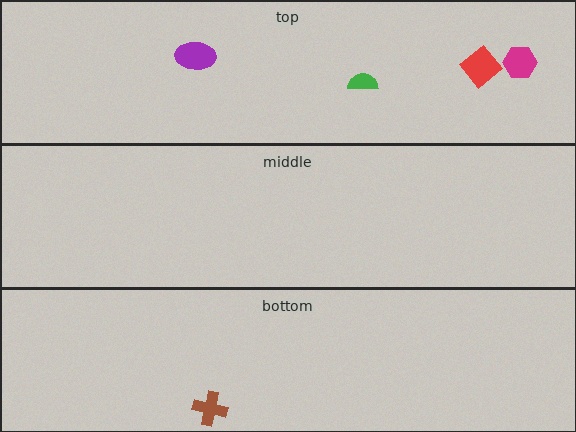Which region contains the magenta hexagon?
The top region.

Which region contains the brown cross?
The bottom region.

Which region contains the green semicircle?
The top region.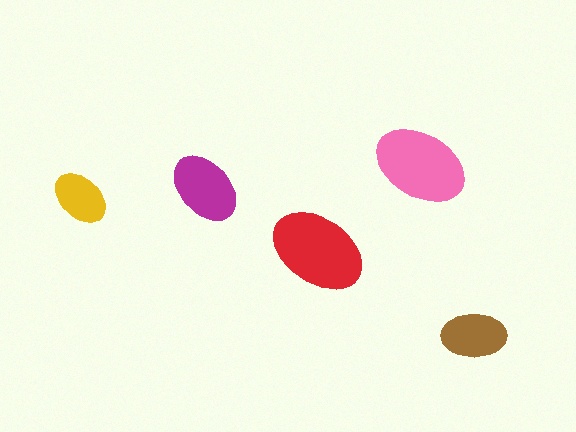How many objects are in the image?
There are 5 objects in the image.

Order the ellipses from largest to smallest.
the red one, the pink one, the magenta one, the brown one, the yellow one.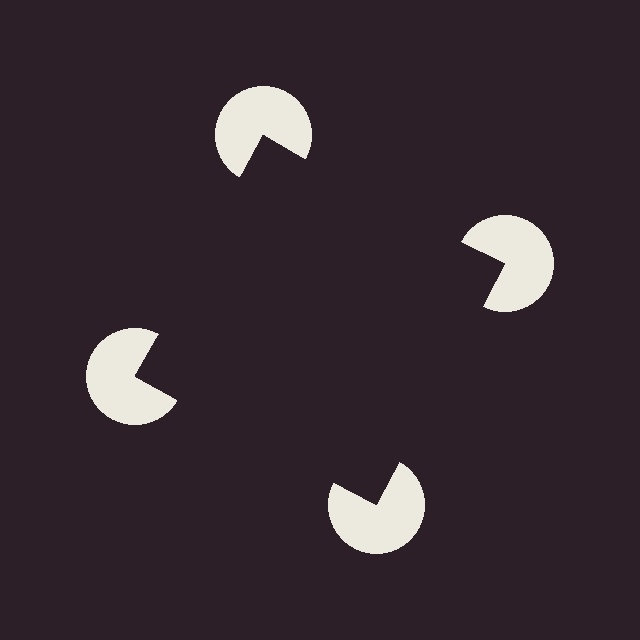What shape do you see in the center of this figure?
An illusory square — its edges are inferred from the aligned wedge cuts in the pac-man discs, not physically drawn.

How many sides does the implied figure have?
4 sides.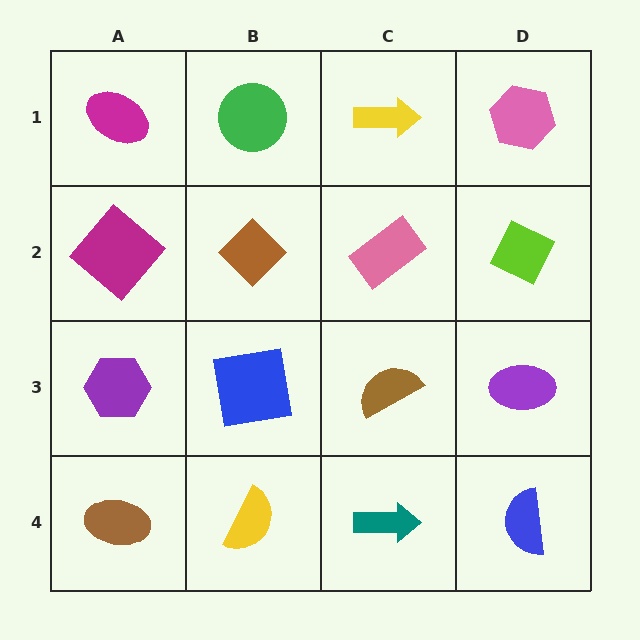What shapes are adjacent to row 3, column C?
A pink rectangle (row 2, column C), a teal arrow (row 4, column C), a blue square (row 3, column B), a purple ellipse (row 3, column D).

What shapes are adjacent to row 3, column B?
A brown diamond (row 2, column B), a yellow semicircle (row 4, column B), a purple hexagon (row 3, column A), a brown semicircle (row 3, column C).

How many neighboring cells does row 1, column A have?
2.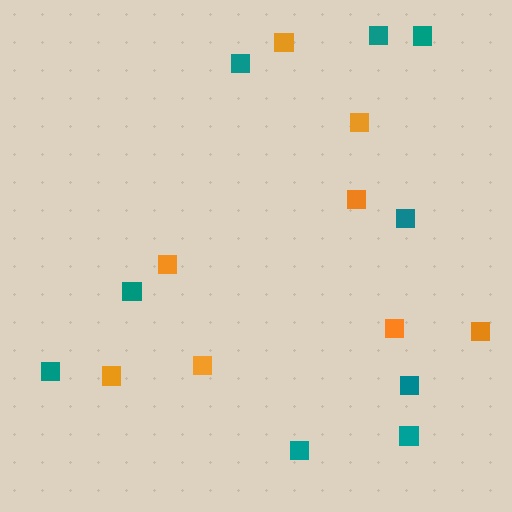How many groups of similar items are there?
There are 2 groups: one group of teal squares (9) and one group of orange squares (8).